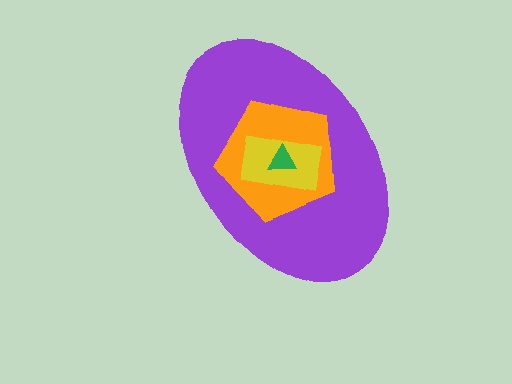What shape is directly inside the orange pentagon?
The yellow rectangle.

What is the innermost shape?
The green triangle.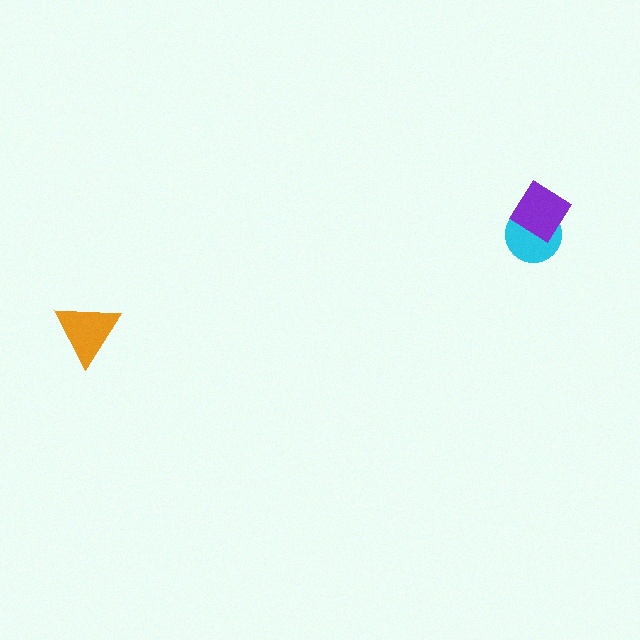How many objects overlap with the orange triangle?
0 objects overlap with the orange triangle.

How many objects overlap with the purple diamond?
1 object overlaps with the purple diamond.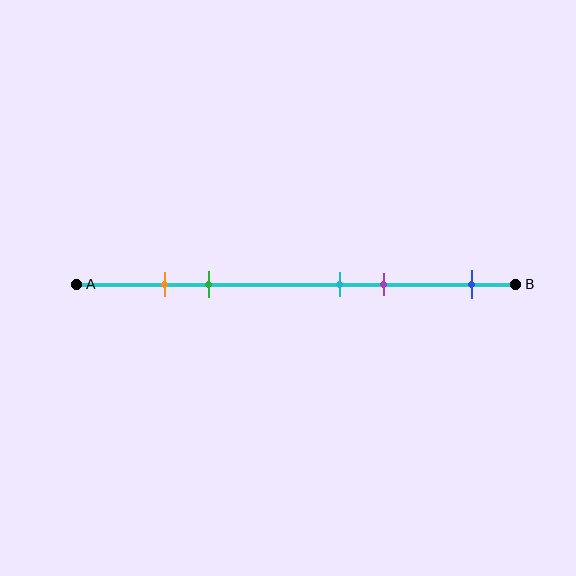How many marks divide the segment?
There are 5 marks dividing the segment.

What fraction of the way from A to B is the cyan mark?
The cyan mark is approximately 60% (0.6) of the way from A to B.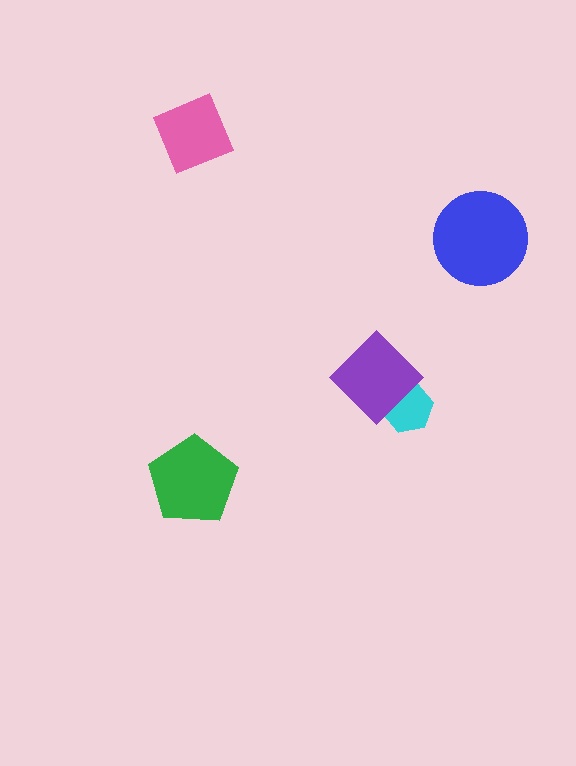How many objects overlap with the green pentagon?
0 objects overlap with the green pentagon.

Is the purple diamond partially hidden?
No, no other shape covers it.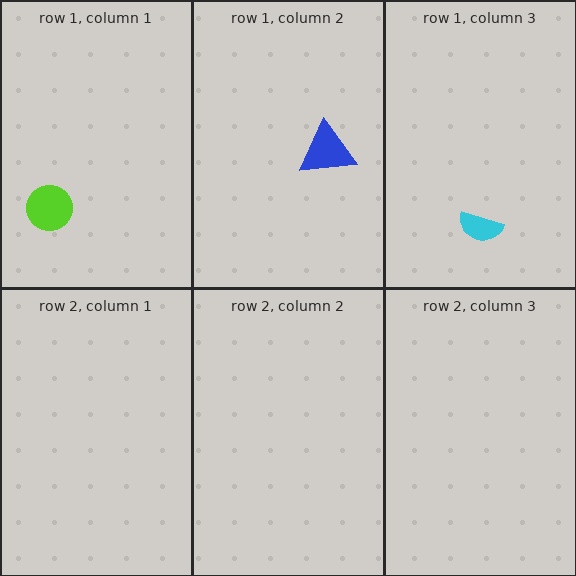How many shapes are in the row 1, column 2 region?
1.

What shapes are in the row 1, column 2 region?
The blue triangle.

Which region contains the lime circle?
The row 1, column 1 region.